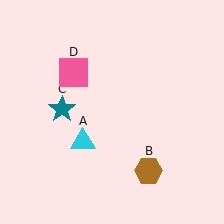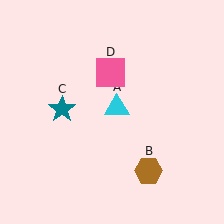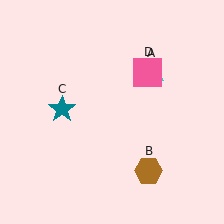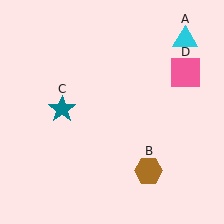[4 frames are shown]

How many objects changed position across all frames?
2 objects changed position: cyan triangle (object A), pink square (object D).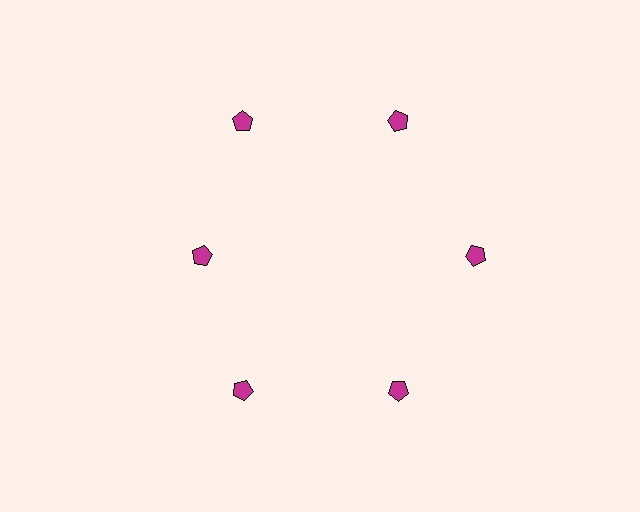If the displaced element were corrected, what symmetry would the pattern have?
It would have 6-fold rotational symmetry — the pattern would map onto itself every 60 degrees.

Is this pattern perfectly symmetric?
No. The 6 magenta pentagons are arranged in a ring, but one element near the 9 o'clock position is pulled inward toward the center, breaking the 6-fold rotational symmetry.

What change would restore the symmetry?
The symmetry would be restored by moving it outward, back onto the ring so that all 6 pentagons sit at equal angles and equal distance from the center.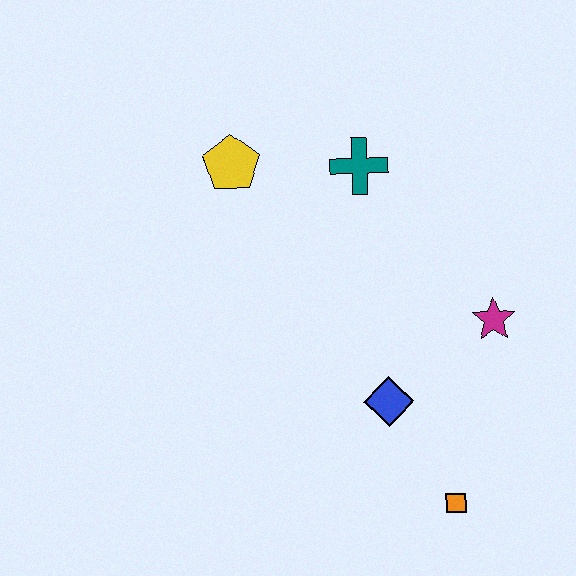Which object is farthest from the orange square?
The yellow pentagon is farthest from the orange square.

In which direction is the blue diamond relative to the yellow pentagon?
The blue diamond is below the yellow pentagon.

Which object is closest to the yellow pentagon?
The teal cross is closest to the yellow pentagon.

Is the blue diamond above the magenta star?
No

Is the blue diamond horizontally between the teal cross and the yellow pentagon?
No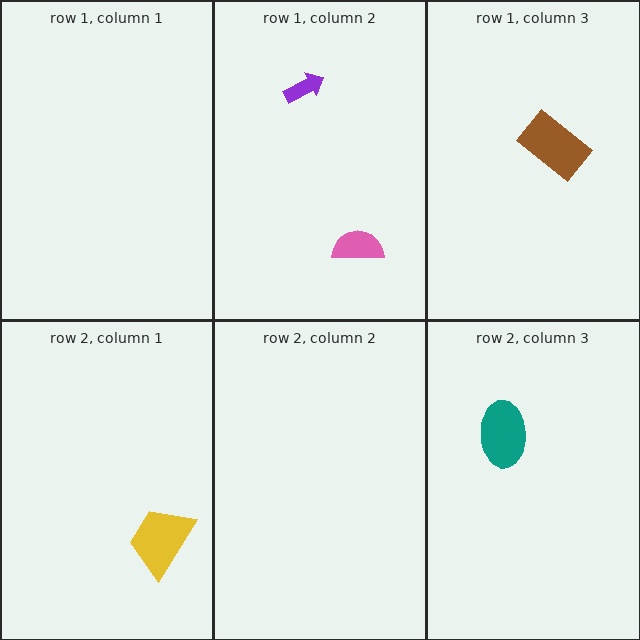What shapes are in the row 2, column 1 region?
The yellow trapezoid.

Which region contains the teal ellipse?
The row 2, column 3 region.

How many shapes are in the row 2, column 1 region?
1.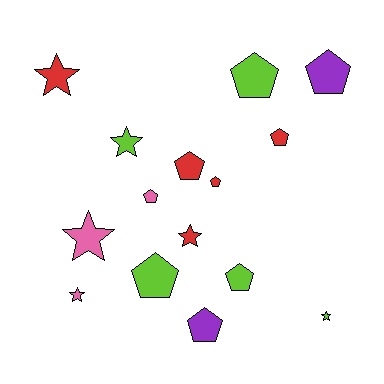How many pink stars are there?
There are 2 pink stars.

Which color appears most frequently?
Red, with 5 objects.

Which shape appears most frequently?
Pentagon, with 9 objects.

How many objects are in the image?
There are 15 objects.